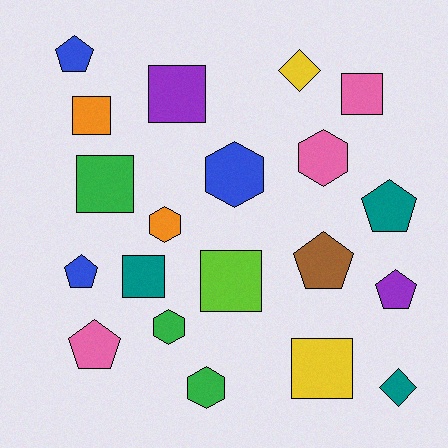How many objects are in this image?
There are 20 objects.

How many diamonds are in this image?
There are 2 diamonds.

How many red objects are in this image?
There are no red objects.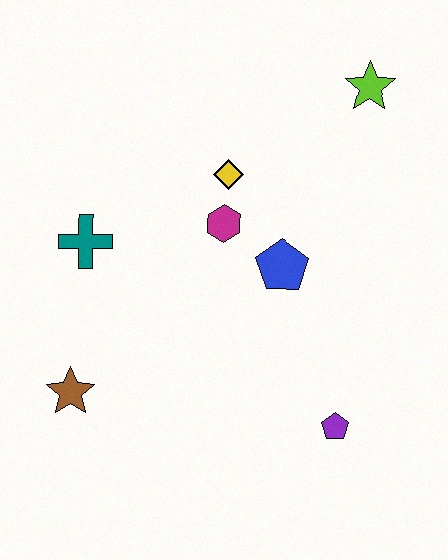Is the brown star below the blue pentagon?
Yes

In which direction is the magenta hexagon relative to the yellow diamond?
The magenta hexagon is below the yellow diamond.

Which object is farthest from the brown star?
The lime star is farthest from the brown star.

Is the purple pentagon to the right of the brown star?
Yes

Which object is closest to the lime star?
The yellow diamond is closest to the lime star.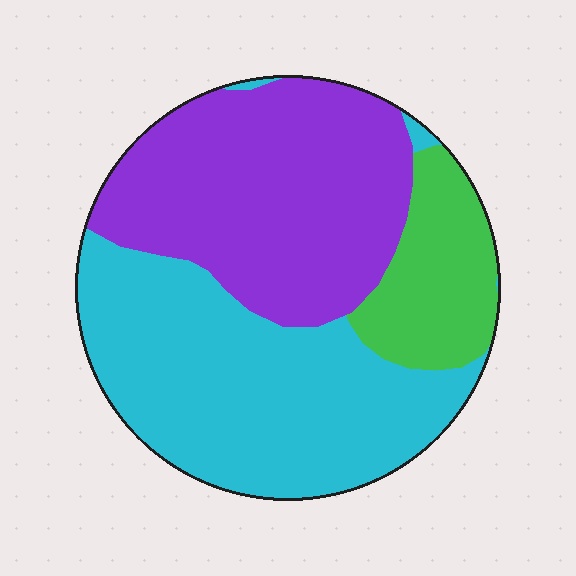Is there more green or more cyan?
Cyan.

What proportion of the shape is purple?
Purple takes up about two fifths (2/5) of the shape.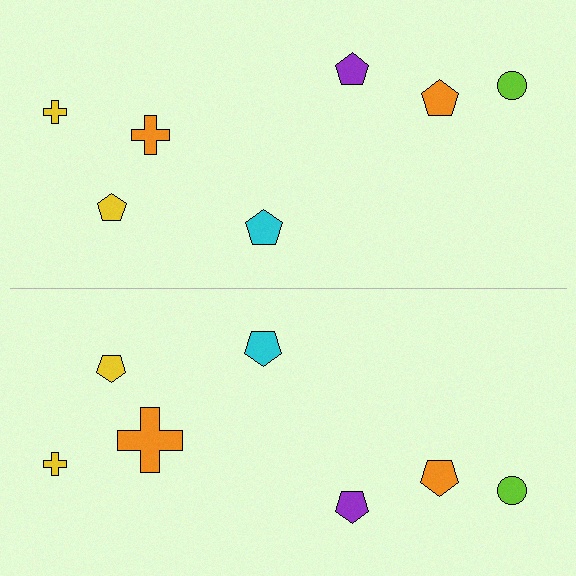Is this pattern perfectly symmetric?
No, the pattern is not perfectly symmetric. The orange cross on the bottom side has a different size than its mirror counterpart.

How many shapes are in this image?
There are 14 shapes in this image.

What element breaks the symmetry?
The orange cross on the bottom side has a different size than its mirror counterpart.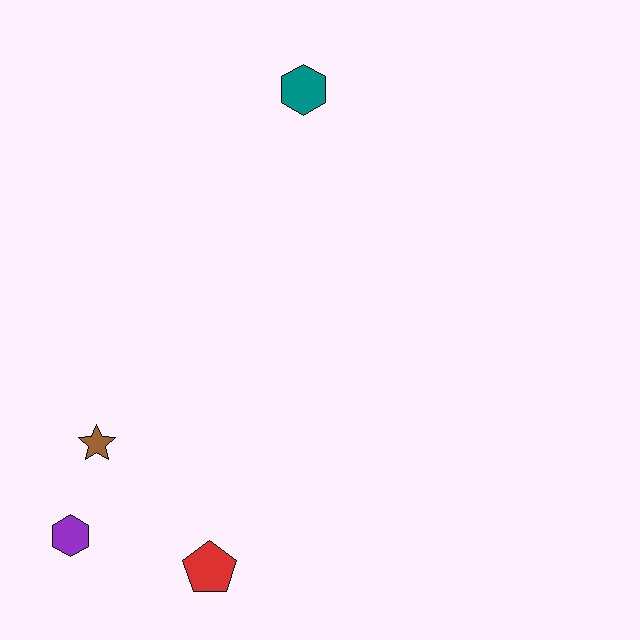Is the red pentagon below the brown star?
Yes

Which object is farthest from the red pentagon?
The teal hexagon is farthest from the red pentagon.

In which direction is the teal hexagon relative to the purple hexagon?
The teal hexagon is above the purple hexagon.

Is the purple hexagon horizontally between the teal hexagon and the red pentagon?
No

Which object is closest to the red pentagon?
The purple hexagon is closest to the red pentagon.